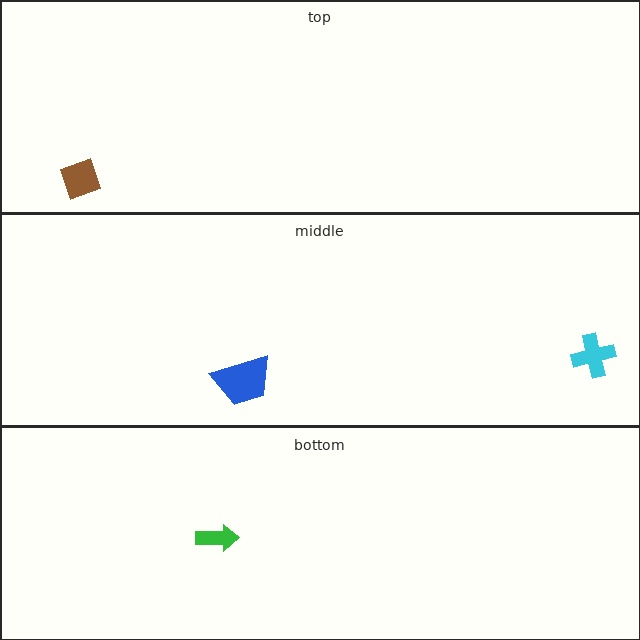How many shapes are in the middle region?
2.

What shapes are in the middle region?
The blue trapezoid, the cyan cross.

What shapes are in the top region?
The brown diamond.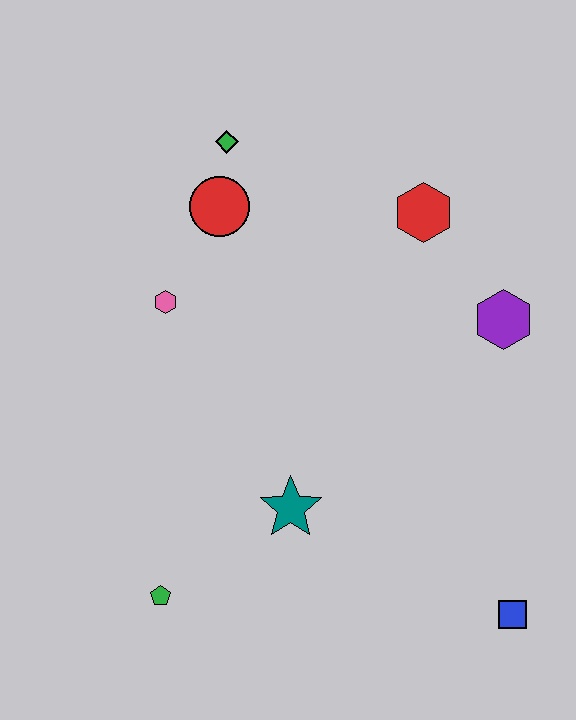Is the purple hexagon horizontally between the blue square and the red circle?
Yes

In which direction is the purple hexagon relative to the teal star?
The purple hexagon is to the right of the teal star.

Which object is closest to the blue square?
The teal star is closest to the blue square.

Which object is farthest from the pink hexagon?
The blue square is farthest from the pink hexagon.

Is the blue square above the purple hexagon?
No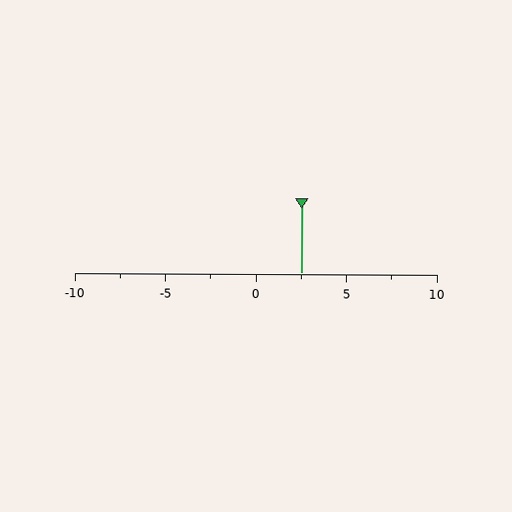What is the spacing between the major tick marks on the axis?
The major ticks are spaced 5 apart.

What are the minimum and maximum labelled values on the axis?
The axis runs from -10 to 10.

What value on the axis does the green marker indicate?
The marker indicates approximately 2.5.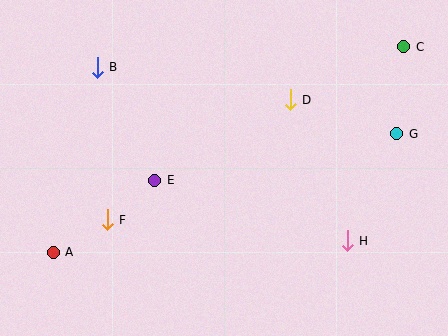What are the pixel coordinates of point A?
Point A is at (53, 252).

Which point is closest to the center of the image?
Point E at (155, 180) is closest to the center.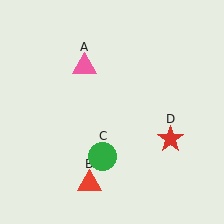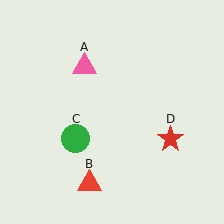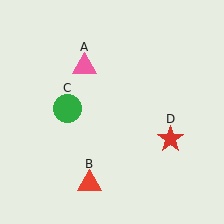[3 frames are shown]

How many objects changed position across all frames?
1 object changed position: green circle (object C).